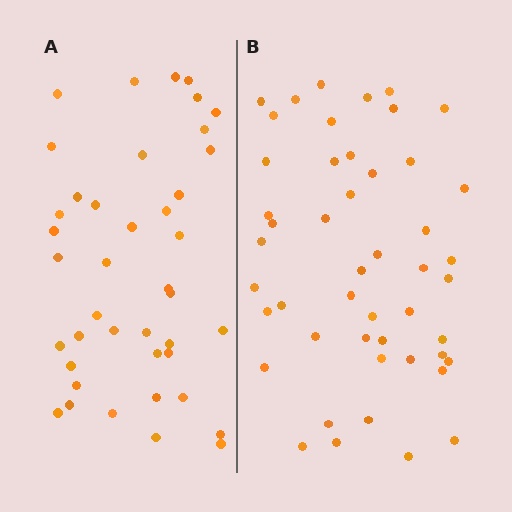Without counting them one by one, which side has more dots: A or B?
Region B (the right region) has more dots.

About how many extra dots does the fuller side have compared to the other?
Region B has roughly 8 or so more dots than region A.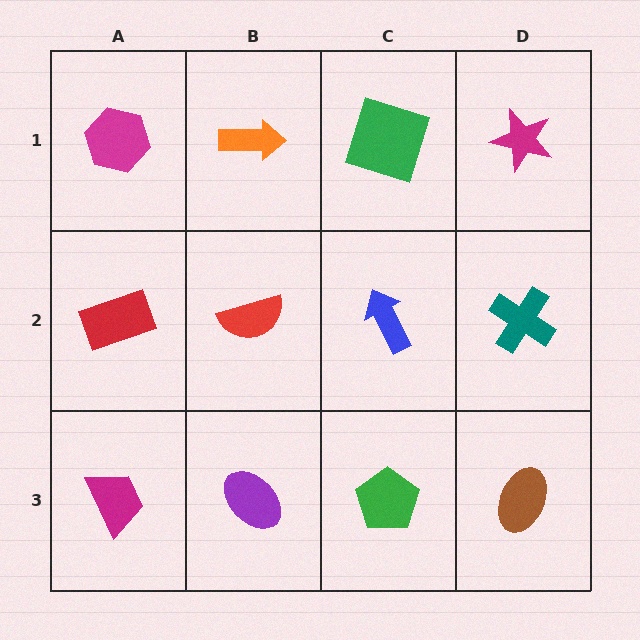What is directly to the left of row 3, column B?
A magenta trapezoid.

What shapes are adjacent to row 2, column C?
A green square (row 1, column C), a green pentagon (row 3, column C), a red semicircle (row 2, column B), a teal cross (row 2, column D).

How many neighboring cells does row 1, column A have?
2.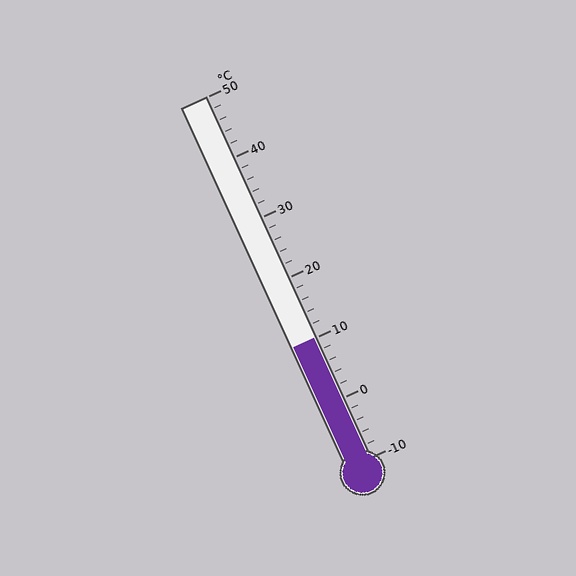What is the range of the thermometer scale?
The thermometer scale ranges from -10°C to 50°C.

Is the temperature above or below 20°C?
The temperature is below 20°C.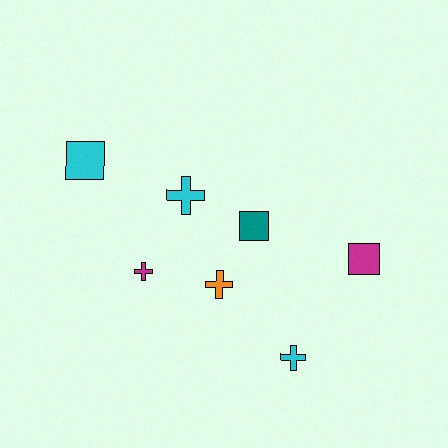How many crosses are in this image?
There are 4 crosses.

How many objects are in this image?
There are 7 objects.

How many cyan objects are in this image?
There are 3 cyan objects.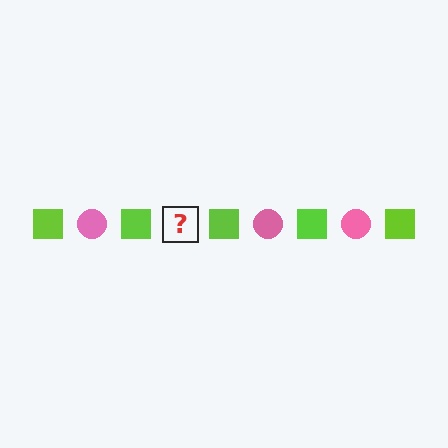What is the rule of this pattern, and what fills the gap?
The rule is that the pattern alternates between lime square and pink circle. The gap should be filled with a pink circle.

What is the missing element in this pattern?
The missing element is a pink circle.